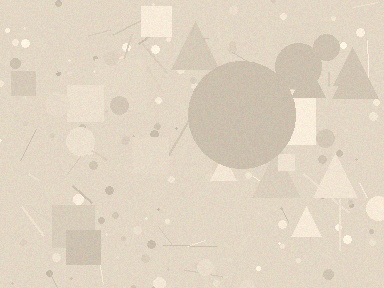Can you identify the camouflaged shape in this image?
The camouflaged shape is a circle.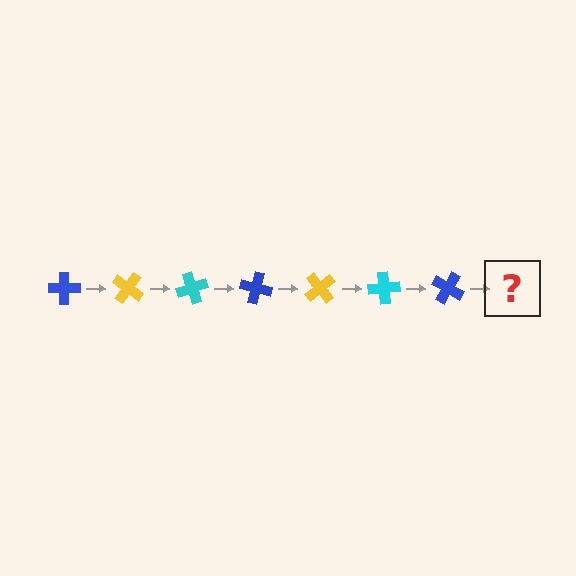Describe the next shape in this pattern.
It should be a yellow cross, rotated 245 degrees from the start.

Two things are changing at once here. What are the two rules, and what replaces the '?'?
The two rules are that it rotates 35 degrees each step and the color cycles through blue, yellow, and cyan. The '?' should be a yellow cross, rotated 245 degrees from the start.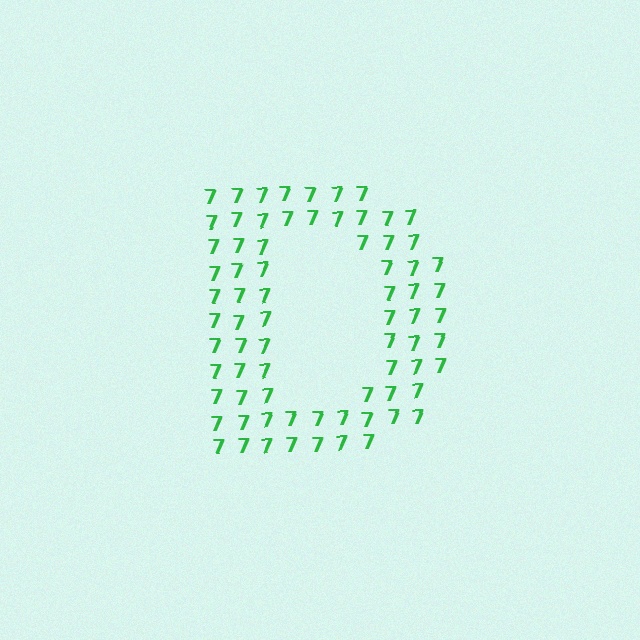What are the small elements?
The small elements are digit 7's.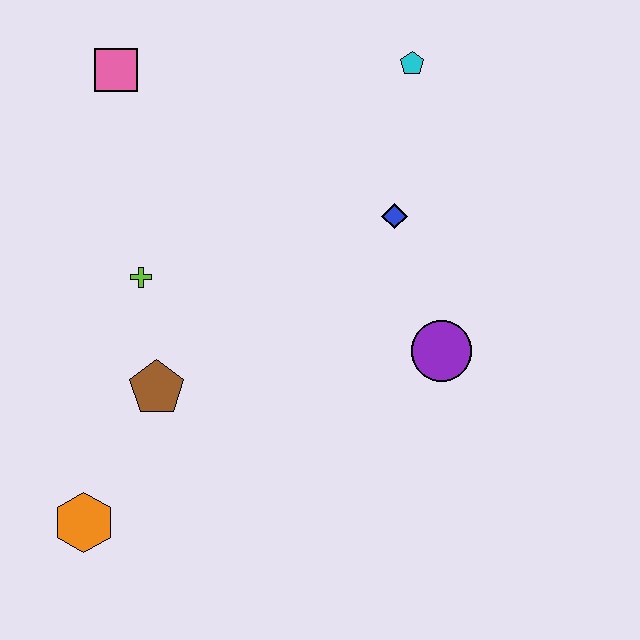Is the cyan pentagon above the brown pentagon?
Yes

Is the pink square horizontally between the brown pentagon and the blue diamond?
No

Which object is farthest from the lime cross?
The cyan pentagon is farthest from the lime cross.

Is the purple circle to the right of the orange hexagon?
Yes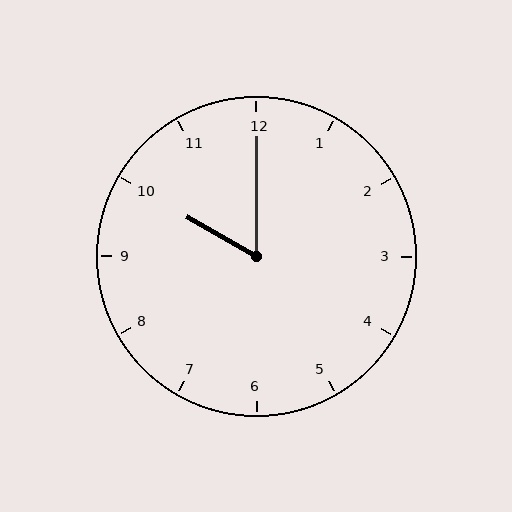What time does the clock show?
10:00.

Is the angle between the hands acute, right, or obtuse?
It is acute.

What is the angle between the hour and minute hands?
Approximately 60 degrees.